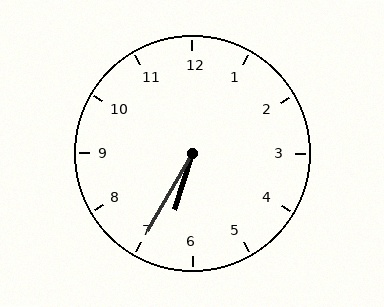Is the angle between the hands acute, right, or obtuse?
It is acute.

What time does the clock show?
6:35.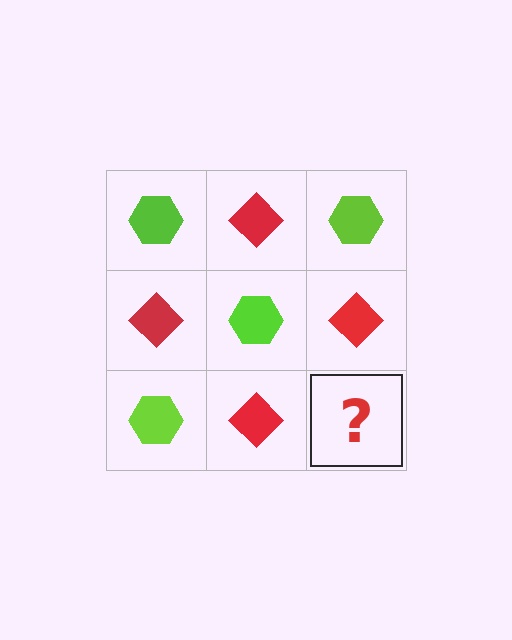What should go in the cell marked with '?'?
The missing cell should contain a lime hexagon.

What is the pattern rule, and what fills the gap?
The rule is that it alternates lime hexagon and red diamond in a checkerboard pattern. The gap should be filled with a lime hexagon.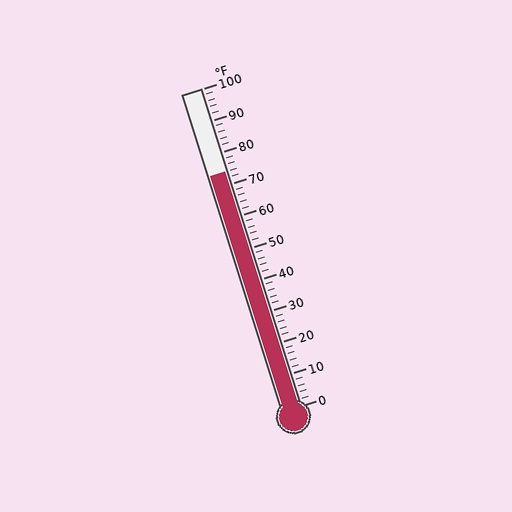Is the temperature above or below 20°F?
The temperature is above 20°F.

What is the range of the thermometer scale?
The thermometer scale ranges from 0°F to 100°F.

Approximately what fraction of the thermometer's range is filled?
The thermometer is filled to approximately 75% of its range.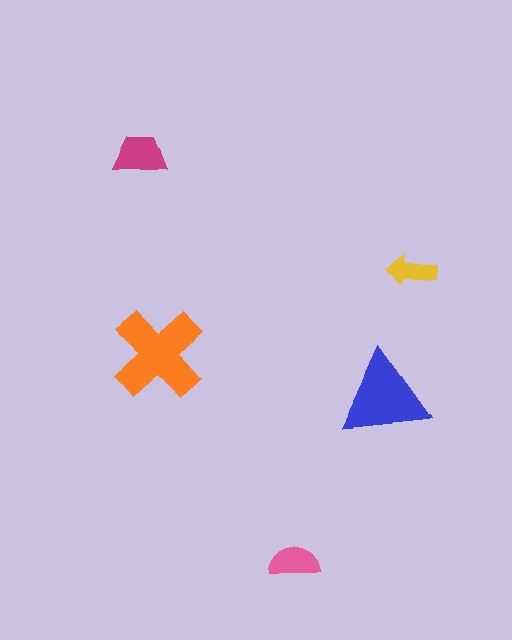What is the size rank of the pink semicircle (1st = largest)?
4th.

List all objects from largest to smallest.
The orange cross, the blue triangle, the magenta trapezoid, the pink semicircle, the yellow arrow.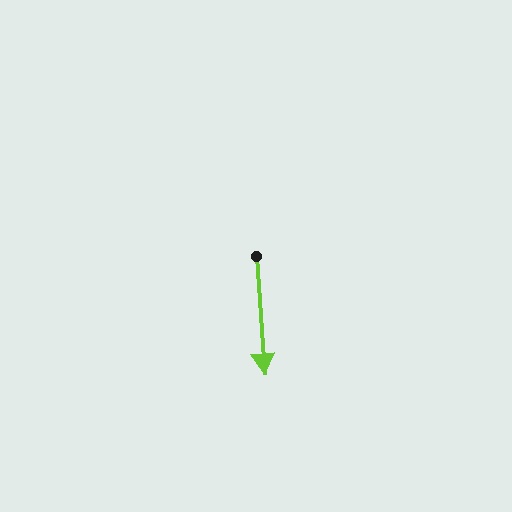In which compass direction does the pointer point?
South.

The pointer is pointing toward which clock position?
Roughly 6 o'clock.